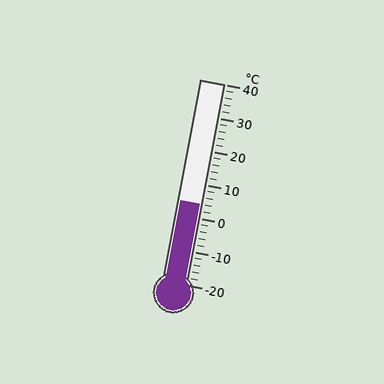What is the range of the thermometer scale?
The thermometer scale ranges from -20°C to 40°C.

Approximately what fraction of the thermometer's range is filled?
The thermometer is filled to approximately 40% of its range.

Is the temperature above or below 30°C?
The temperature is below 30°C.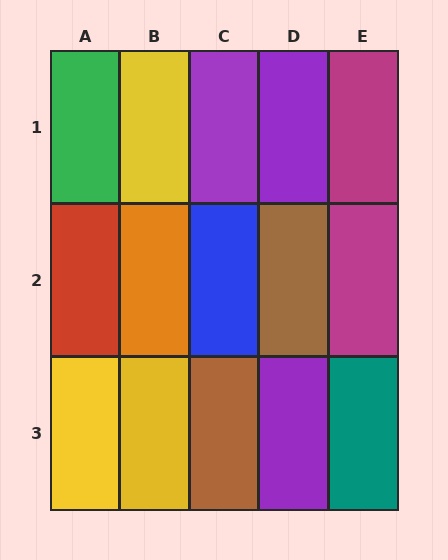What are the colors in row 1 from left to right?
Green, yellow, purple, purple, magenta.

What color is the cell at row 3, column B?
Yellow.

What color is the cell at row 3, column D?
Purple.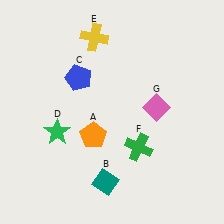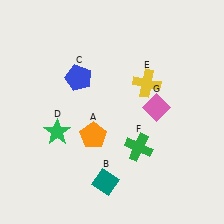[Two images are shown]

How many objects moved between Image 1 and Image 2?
1 object moved between the two images.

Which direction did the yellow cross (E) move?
The yellow cross (E) moved right.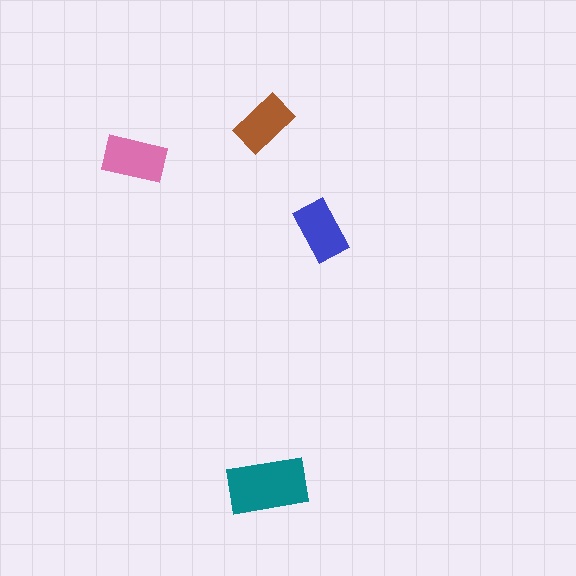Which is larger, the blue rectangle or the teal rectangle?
The teal one.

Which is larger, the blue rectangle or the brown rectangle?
The blue one.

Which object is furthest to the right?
The blue rectangle is rightmost.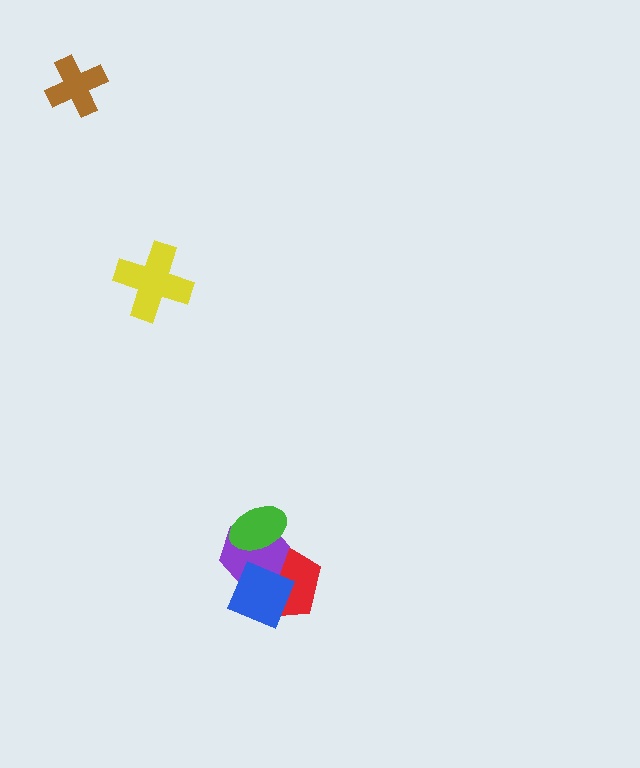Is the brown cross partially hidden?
No, no other shape covers it.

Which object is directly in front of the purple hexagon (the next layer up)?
The green ellipse is directly in front of the purple hexagon.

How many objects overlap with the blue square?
2 objects overlap with the blue square.